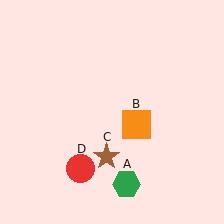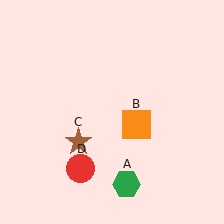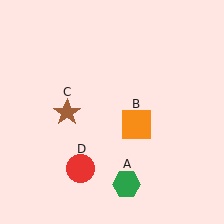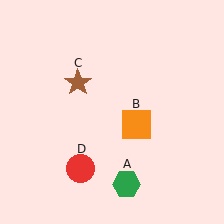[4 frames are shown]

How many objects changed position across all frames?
1 object changed position: brown star (object C).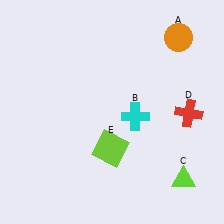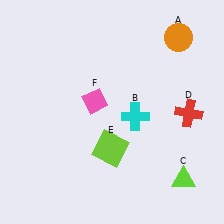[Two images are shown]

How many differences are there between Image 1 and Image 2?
There is 1 difference between the two images.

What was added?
A pink diamond (F) was added in Image 2.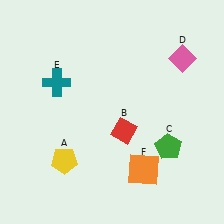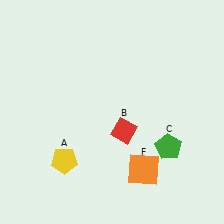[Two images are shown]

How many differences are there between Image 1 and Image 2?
There are 2 differences between the two images.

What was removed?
The pink diamond (D), the teal cross (E) were removed in Image 2.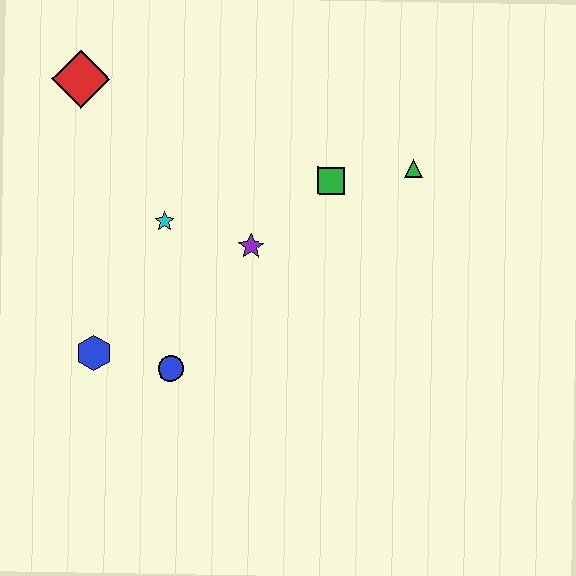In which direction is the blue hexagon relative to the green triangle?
The blue hexagon is to the left of the green triangle.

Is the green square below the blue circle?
No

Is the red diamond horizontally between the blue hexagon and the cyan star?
No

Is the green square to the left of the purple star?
No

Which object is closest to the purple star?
The cyan star is closest to the purple star.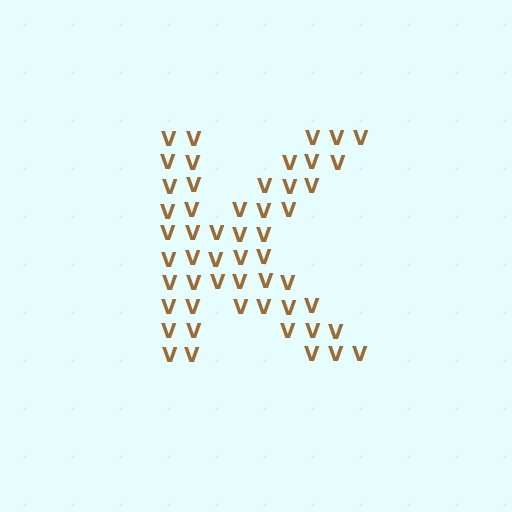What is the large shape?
The large shape is the letter K.